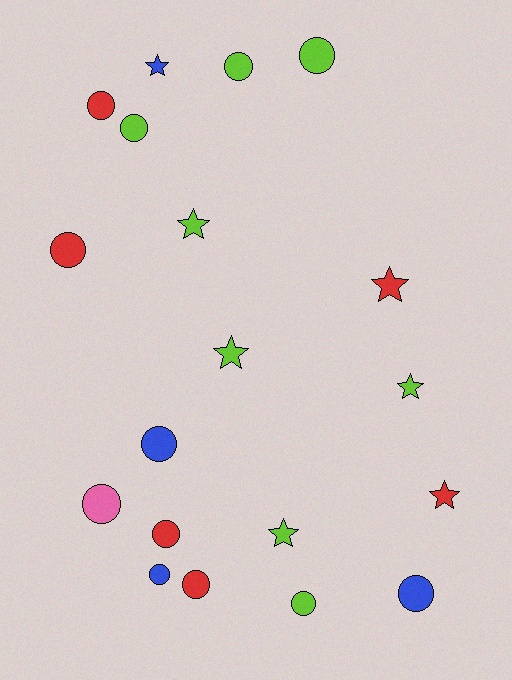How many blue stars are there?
There is 1 blue star.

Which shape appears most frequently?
Circle, with 12 objects.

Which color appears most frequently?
Lime, with 8 objects.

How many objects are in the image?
There are 19 objects.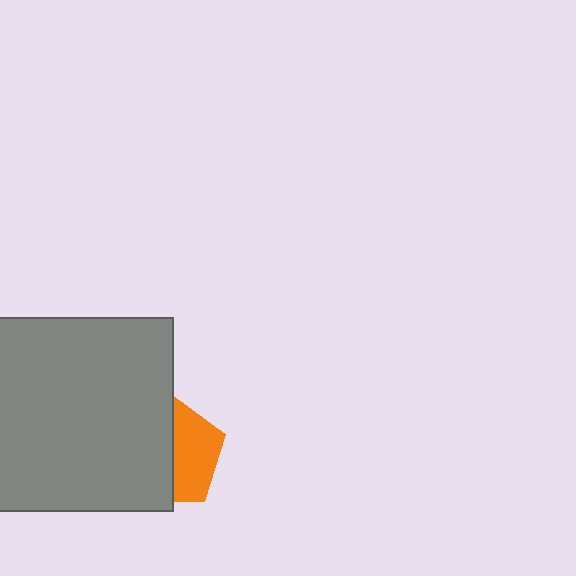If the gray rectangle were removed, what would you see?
You would see the complete orange pentagon.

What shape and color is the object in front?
The object in front is a gray rectangle.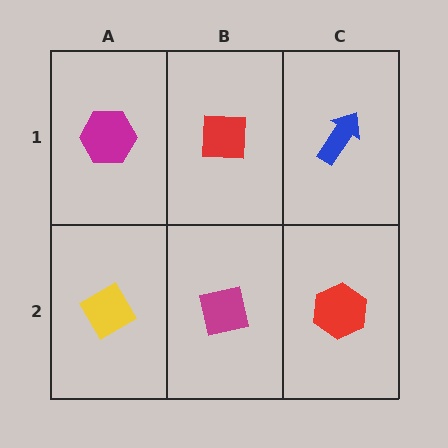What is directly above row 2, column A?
A magenta hexagon.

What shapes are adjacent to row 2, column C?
A blue arrow (row 1, column C), a magenta square (row 2, column B).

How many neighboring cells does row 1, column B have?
3.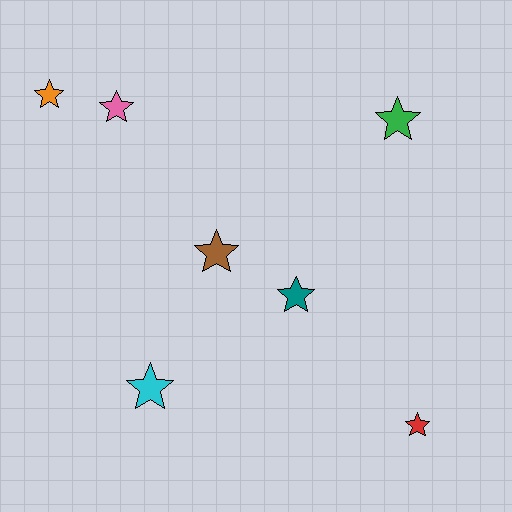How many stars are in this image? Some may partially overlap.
There are 7 stars.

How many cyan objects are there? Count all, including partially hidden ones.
There is 1 cyan object.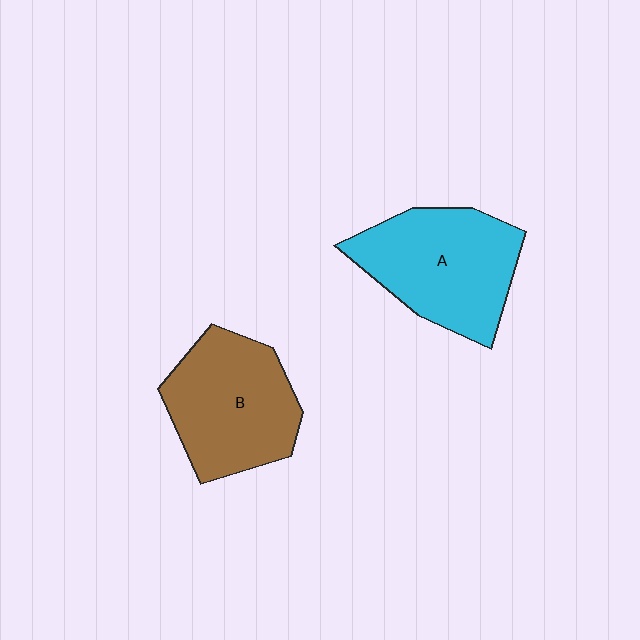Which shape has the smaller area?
Shape B (brown).